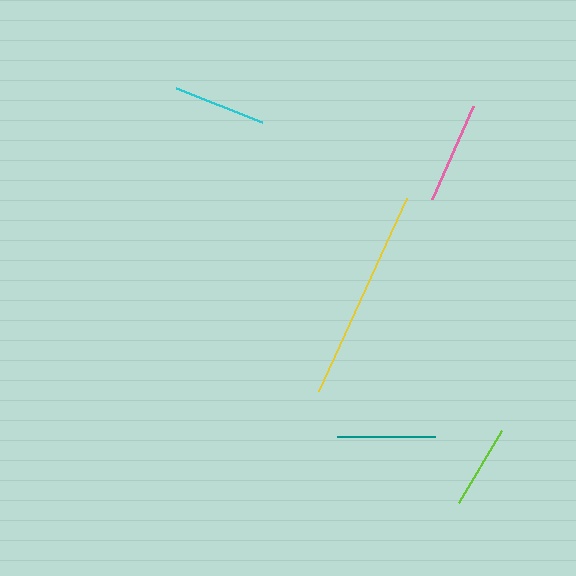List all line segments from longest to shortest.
From longest to shortest: yellow, pink, teal, cyan, lime.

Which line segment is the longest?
The yellow line is the longest at approximately 213 pixels.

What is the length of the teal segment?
The teal segment is approximately 98 pixels long.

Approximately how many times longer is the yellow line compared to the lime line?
The yellow line is approximately 2.5 times the length of the lime line.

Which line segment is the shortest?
The lime line is the shortest at approximately 84 pixels.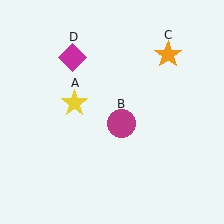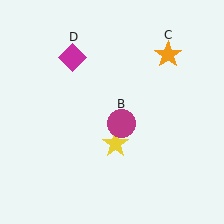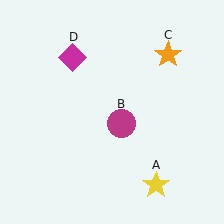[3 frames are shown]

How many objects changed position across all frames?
1 object changed position: yellow star (object A).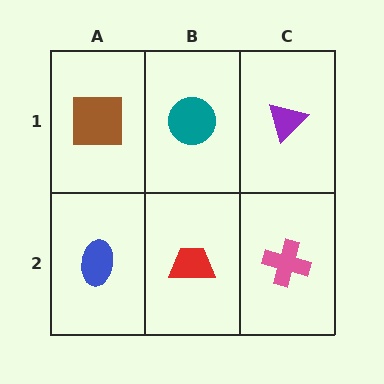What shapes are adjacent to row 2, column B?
A teal circle (row 1, column B), a blue ellipse (row 2, column A), a pink cross (row 2, column C).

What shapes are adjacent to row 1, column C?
A pink cross (row 2, column C), a teal circle (row 1, column B).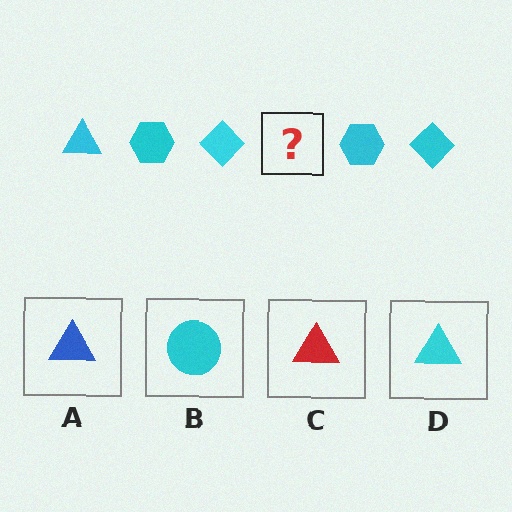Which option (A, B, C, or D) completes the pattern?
D.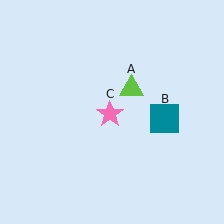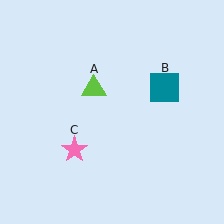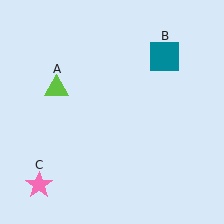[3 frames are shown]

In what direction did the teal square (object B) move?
The teal square (object B) moved up.